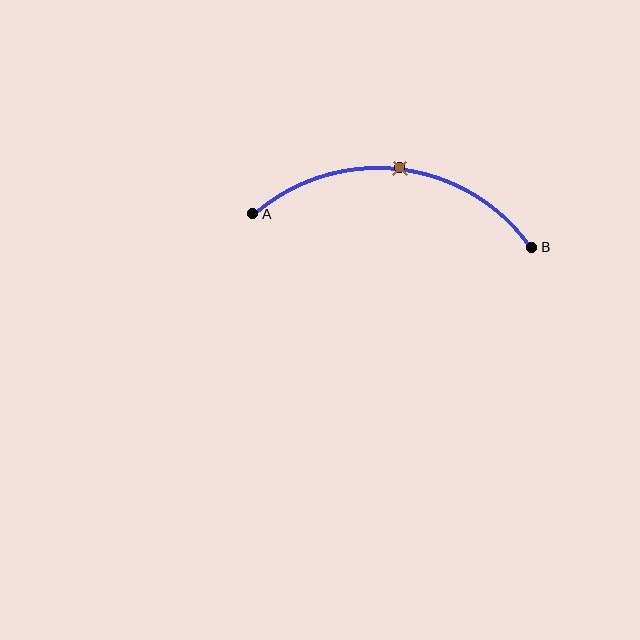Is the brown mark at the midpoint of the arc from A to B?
Yes. The brown mark lies on the arc at equal arc-length from both A and B — it is the arc midpoint.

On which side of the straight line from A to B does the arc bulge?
The arc bulges above the straight line connecting A and B.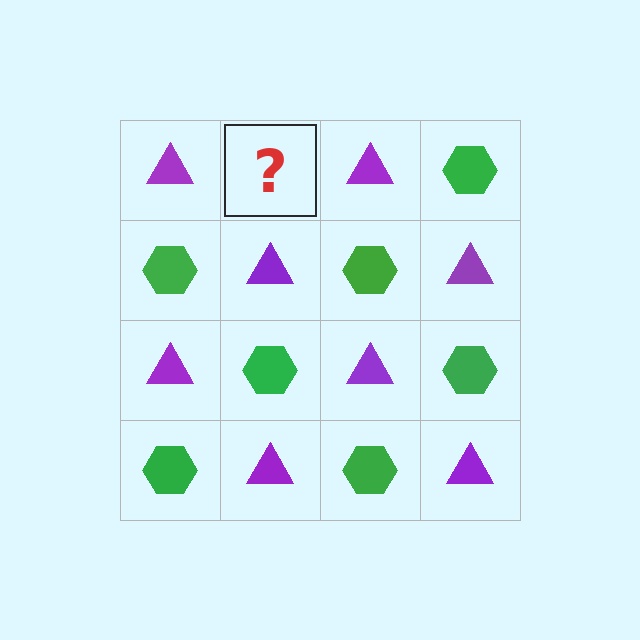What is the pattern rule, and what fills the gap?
The rule is that it alternates purple triangle and green hexagon in a checkerboard pattern. The gap should be filled with a green hexagon.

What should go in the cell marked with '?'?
The missing cell should contain a green hexagon.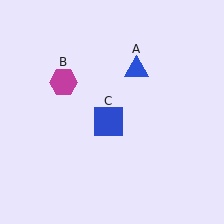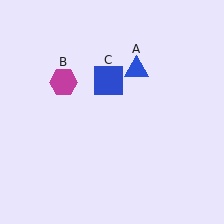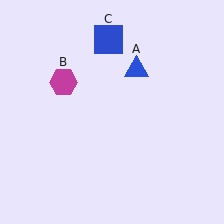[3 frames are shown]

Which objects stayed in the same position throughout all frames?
Blue triangle (object A) and magenta hexagon (object B) remained stationary.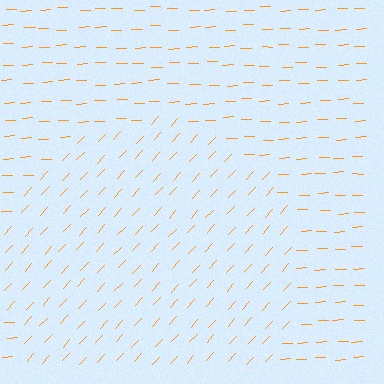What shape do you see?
I see a circle.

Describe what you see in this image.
The image is filled with small orange line segments. A circle region in the image has lines oriented differently from the surrounding lines, creating a visible texture boundary.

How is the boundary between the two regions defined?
The boundary is defined purely by a change in line orientation (approximately 45 degrees difference). All lines are the same color and thickness.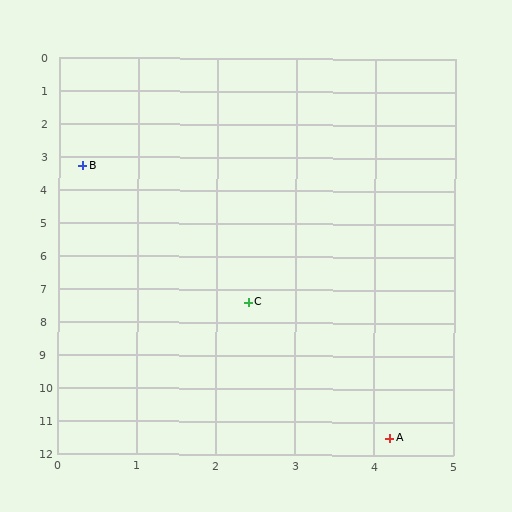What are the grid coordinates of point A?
Point A is at approximately (4.2, 11.5).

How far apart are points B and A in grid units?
Points B and A are about 9.1 grid units apart.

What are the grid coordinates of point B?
Point B is at approximately (0.3, 3.3).